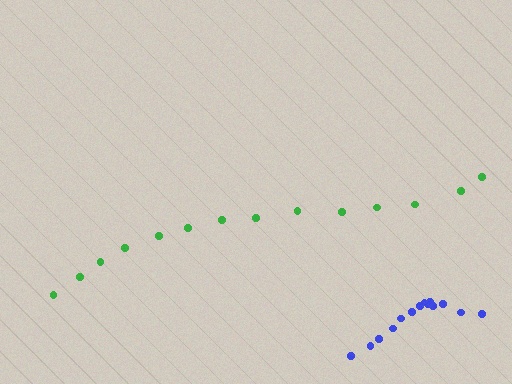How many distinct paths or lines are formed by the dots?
There are 2 distinct paths.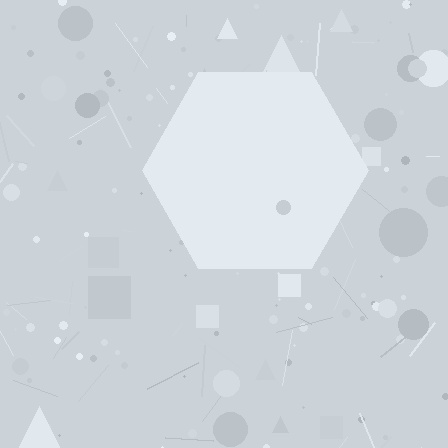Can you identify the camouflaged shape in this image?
The camouflaged shape is a hexagon.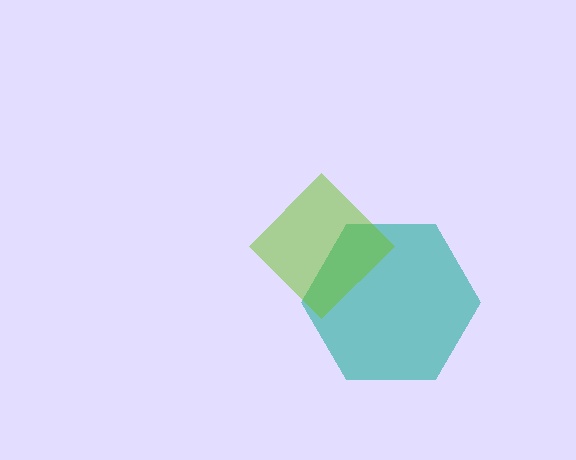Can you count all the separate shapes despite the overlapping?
Yes, there are 2 separate shapes.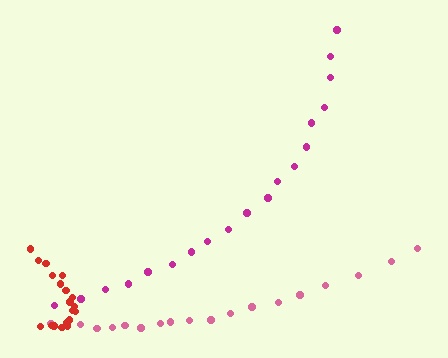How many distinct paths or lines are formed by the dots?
There are 3 distinct paths.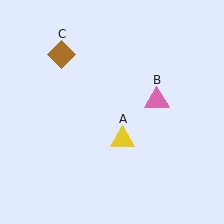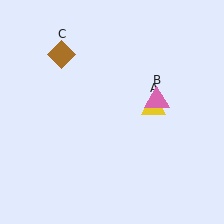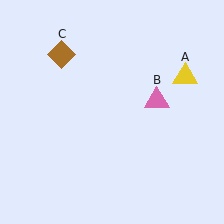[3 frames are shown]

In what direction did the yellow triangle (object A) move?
The yellow triangle (object A) moved up and to the right.